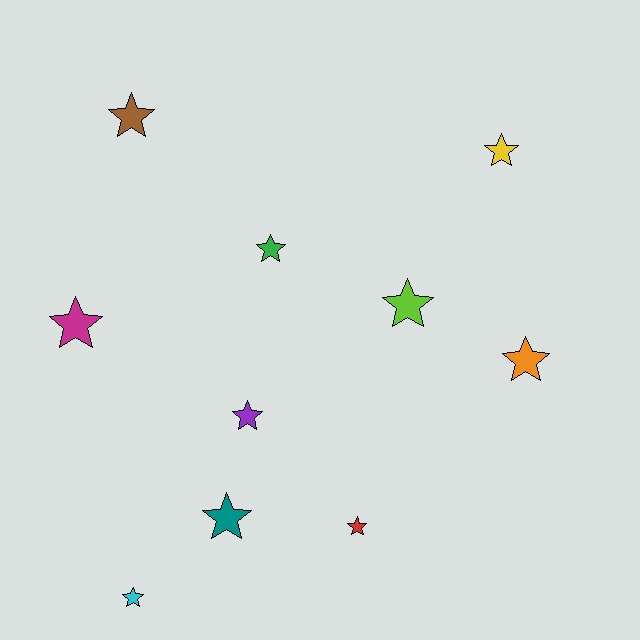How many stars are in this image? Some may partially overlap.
There are 10 stars.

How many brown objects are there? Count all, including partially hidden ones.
There is 1 brown object.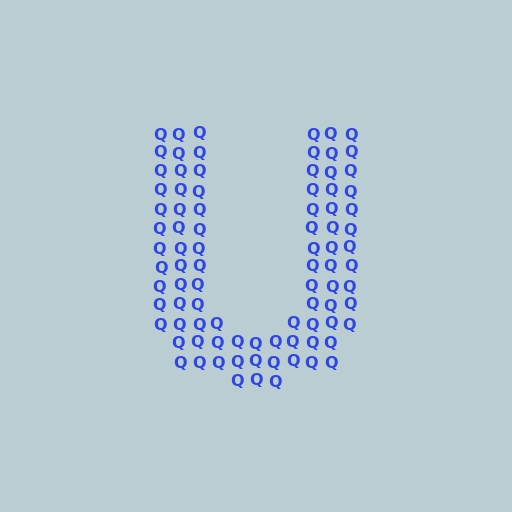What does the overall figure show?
The overall figure shows the letter U.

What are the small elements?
The small elements are letter Q's.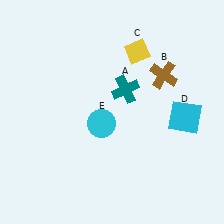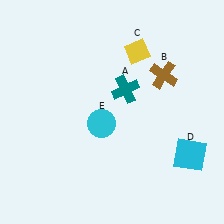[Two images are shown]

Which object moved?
The cyan square (D) moved down.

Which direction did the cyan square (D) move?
The cyan square (D) moved down.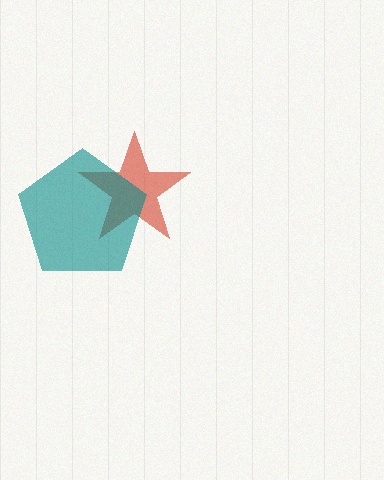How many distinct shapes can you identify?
There are 2 distinct shapes: a red star, a teal pentagon.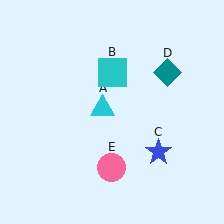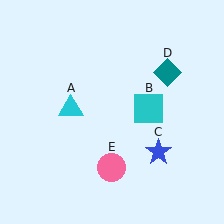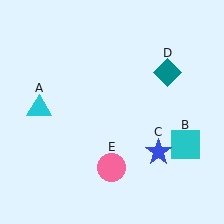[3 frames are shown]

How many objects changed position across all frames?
2 objects changed position: cyan triangle (object A), cyan square (object B).